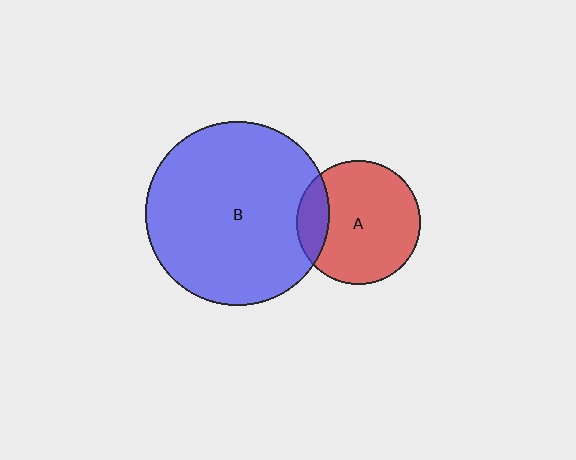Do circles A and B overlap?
Yes.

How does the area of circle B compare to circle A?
Approximately 2.2 times.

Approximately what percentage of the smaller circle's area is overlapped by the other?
Approximately 20%.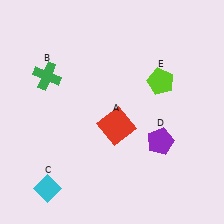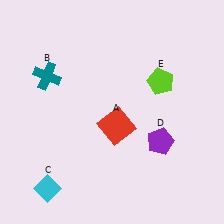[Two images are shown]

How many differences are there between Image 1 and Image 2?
There is 1 difference between the two images.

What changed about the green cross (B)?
In Image 1, B is green. In Image 2, it changed to teal.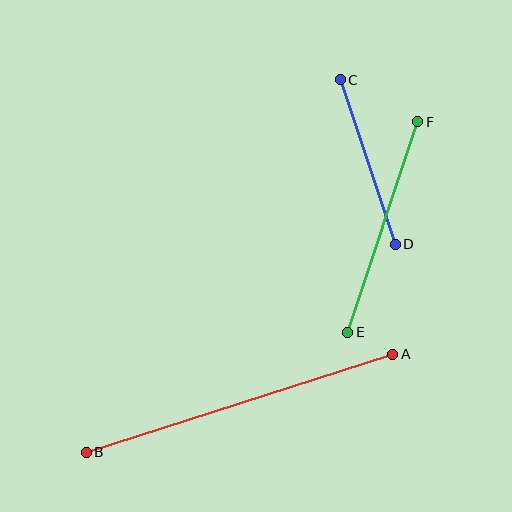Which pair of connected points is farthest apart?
Points A and B are farthest apart.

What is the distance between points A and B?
The distance is approximately 322 pixels.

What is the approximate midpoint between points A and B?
The midpoint is at approximately (240, 403) pixels.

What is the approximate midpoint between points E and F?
The midpoint is at approximately (383, 227) pixels.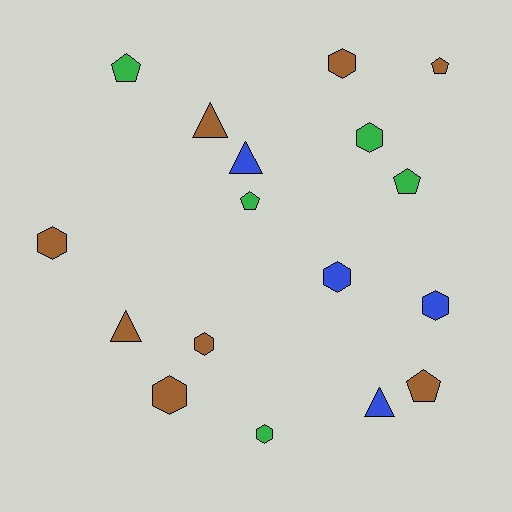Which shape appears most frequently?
Hexagon, with 8 objects.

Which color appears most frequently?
Brown, with 8 objects.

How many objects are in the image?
There are 17 objects.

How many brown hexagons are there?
There are 4 brown hexagons.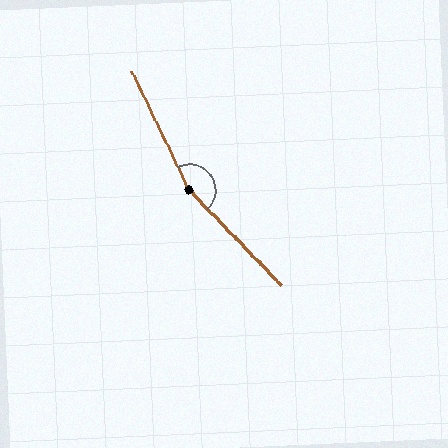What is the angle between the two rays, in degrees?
Approximately 162 degrees.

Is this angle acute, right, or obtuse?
It is obtuse.